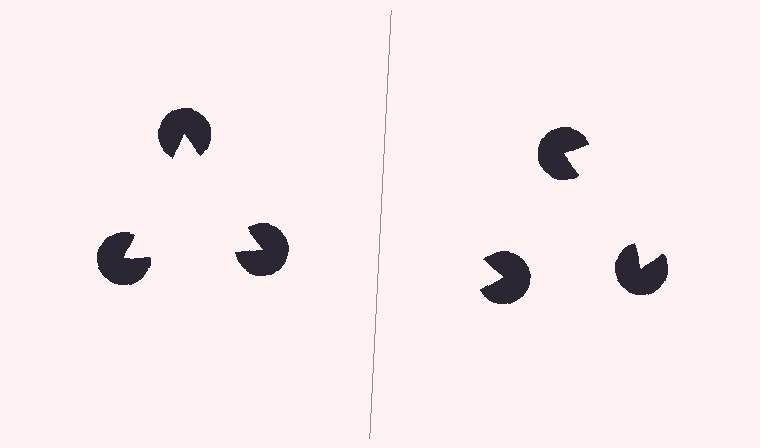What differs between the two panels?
The pac-man discs are positioned identically on both sides; only the wedge orientations differ. On the left they align to a triangle; on the right they are misaligned.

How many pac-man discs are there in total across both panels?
6 — 3 on each side.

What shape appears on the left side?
An illusory triangle.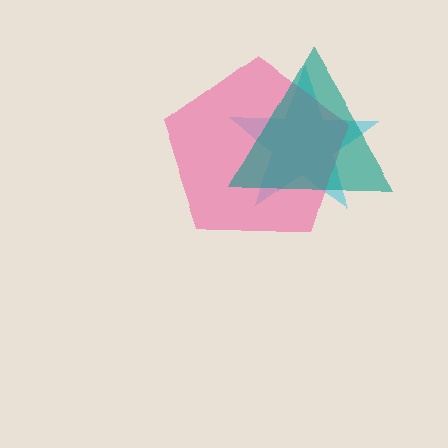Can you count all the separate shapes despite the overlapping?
Yes, there are 3 separate shapes.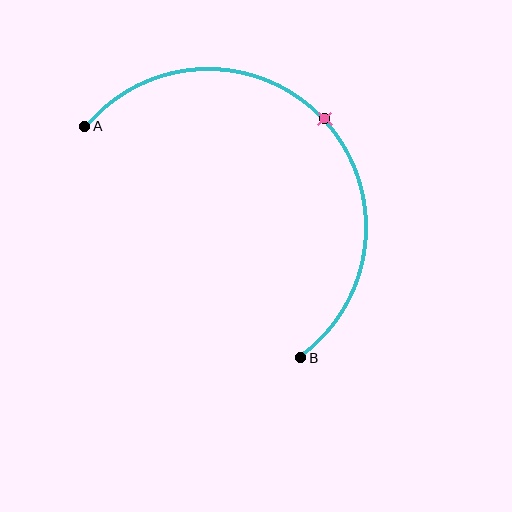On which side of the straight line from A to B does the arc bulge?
The arc bulges above and to the right of the straight line connecting A and B.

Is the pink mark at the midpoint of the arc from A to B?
Yes. The pink mark lies on the arc at equal arc-length from both A and B — it is the arc midpoint.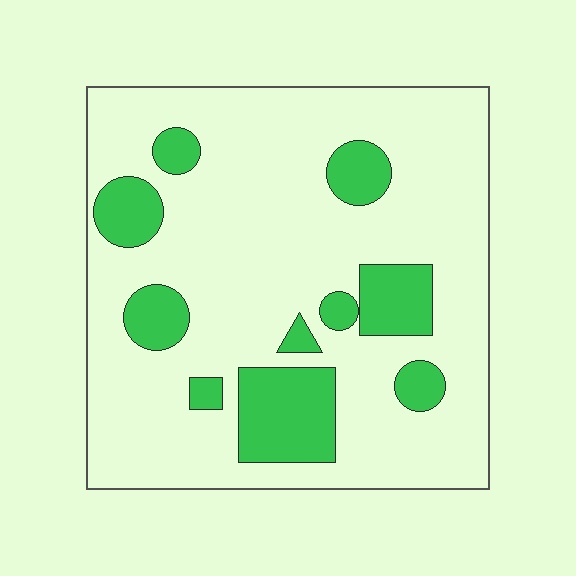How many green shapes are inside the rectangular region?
10.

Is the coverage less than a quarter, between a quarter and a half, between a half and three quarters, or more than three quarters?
Less than a quarter.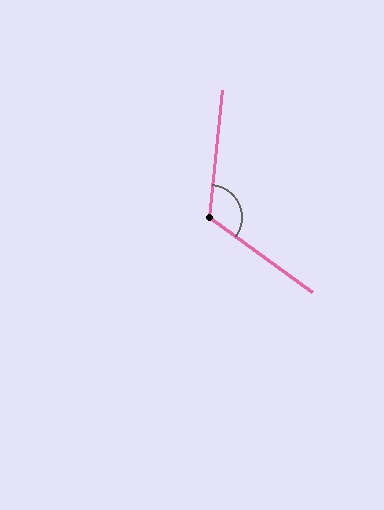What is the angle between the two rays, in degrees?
Approximately 120 degrees.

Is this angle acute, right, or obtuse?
It is obtuse.